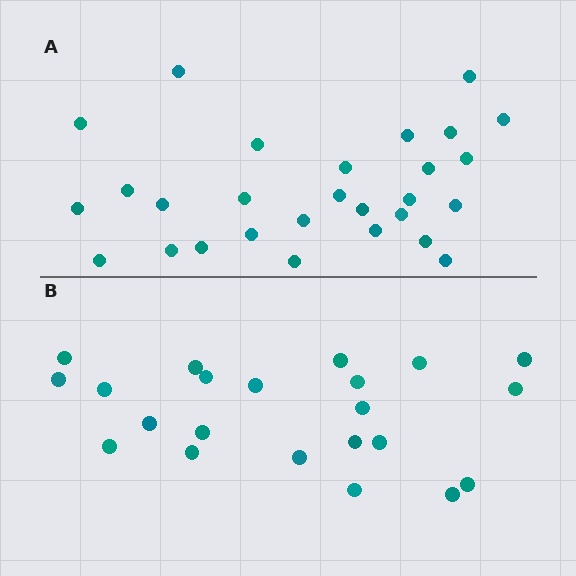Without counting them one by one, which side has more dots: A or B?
Region A (the top region) has more dots.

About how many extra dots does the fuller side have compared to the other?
Region A has about 6 more dots than region B.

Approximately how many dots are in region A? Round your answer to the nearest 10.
About 30 dots. (The exact count is 28, which rounds to 30.)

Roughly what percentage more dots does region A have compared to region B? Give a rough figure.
About 25% more.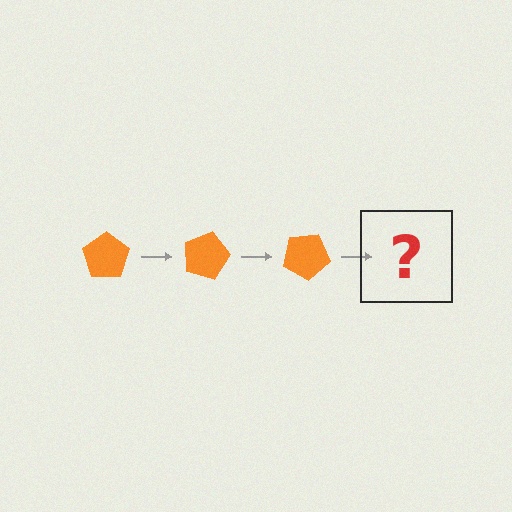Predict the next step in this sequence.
The next step is an orange pentagon rotated 45 degrees.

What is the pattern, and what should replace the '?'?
The pattern is that the pentagon rotates 15 degrees each step. The '?' should be an orange pentagon rotated 45 degrees.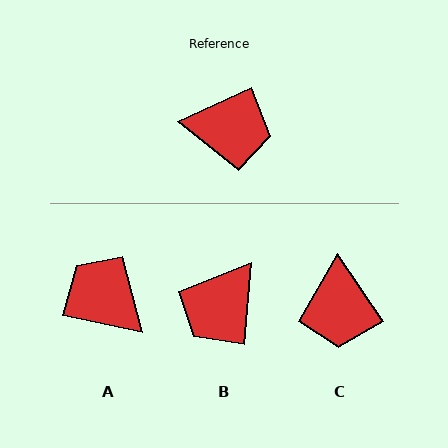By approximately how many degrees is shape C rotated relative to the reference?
Approximately 81 degrees clockwise.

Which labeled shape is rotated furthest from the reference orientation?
A, about 143 degrees away.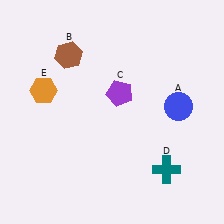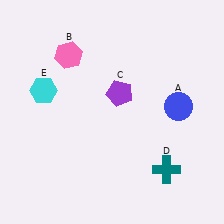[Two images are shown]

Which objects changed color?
B changed from brown to pink. E changed from orange to cyan.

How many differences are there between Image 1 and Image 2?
There are 2 differences between the two images.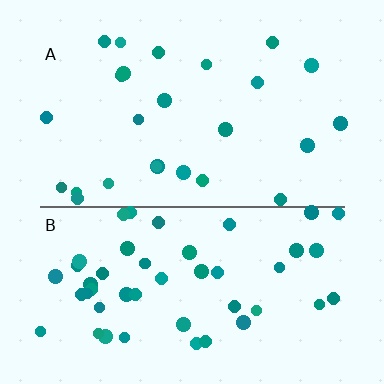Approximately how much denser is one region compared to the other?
Approximately 2.0× — region B over region A.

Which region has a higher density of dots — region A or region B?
B (the bottom).